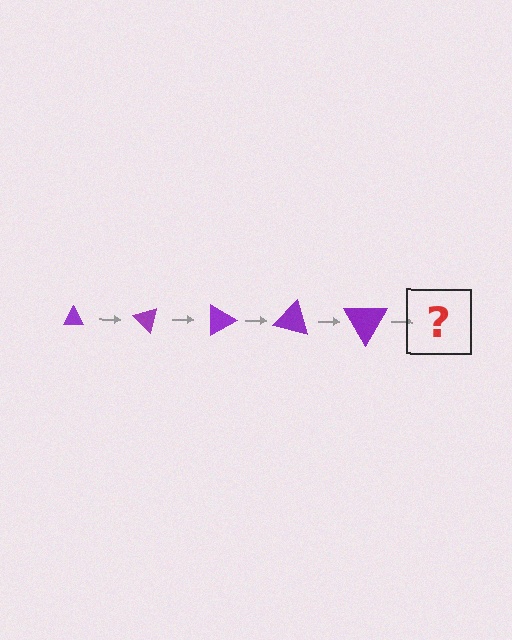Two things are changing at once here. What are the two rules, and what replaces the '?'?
The two rules are that the triangle grows larger each step and it rotates 45 degrees each step. The '?' should be a triangle, larger than the previous one and rotated 225 degrees from the start.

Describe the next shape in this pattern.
It should be a triangle, larger than the previous one and rotated 225 degrees from the start.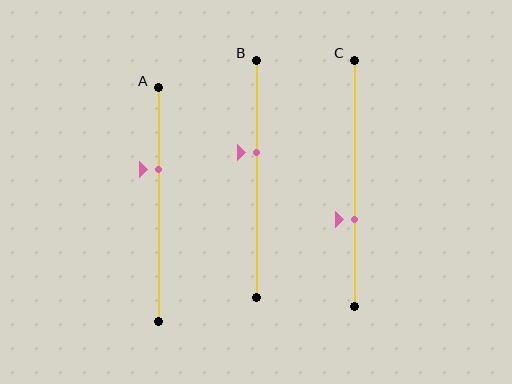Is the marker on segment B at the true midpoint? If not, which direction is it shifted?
No, the marker on segment B is shifted upward by about 11% of the segment length.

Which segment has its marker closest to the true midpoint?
Segment B has its marker closest to the true midpoint.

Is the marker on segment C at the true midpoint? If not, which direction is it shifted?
No, the marker on segment C is shifted downward by about 15% of the segment length.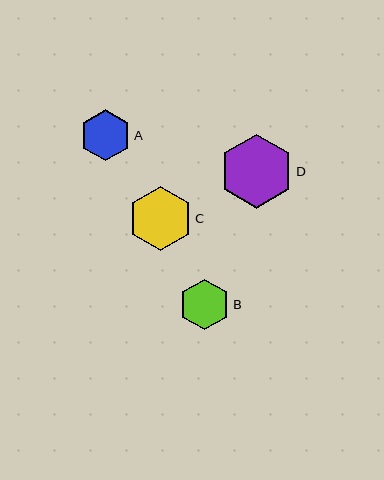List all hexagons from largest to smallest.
From largest to smallest: D, C, A, B.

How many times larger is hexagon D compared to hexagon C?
Hexagon D is approximately 1.1 times the size of hexagon C.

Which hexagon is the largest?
Hexagon D is the largest with a size of approximately 73 pixels.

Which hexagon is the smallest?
Hexagon B is the smallest with a size of approximately 50 pixels.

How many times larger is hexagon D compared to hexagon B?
Hexagon D is approximately 1.5 times the size of hexagon B.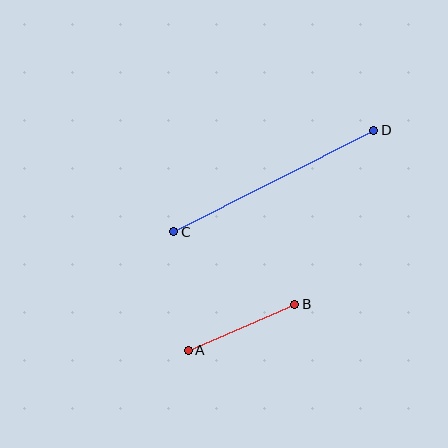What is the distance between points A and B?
The distance is approximately 116 pixels.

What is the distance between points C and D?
The distance is approximately 225 pixels.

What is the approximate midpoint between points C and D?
The midpoint is at approximately (274, 181) pixels.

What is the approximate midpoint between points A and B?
The midpoint is at approximately (241, 327) pixels.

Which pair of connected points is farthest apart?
Points C and D are farthest apart.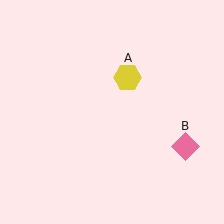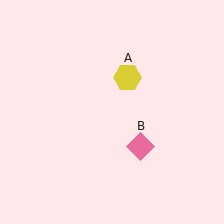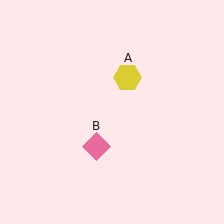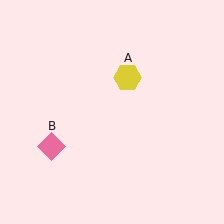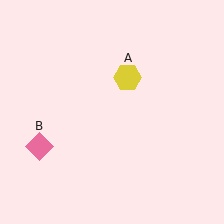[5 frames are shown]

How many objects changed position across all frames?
1 object changed position: pink diamond (object B).